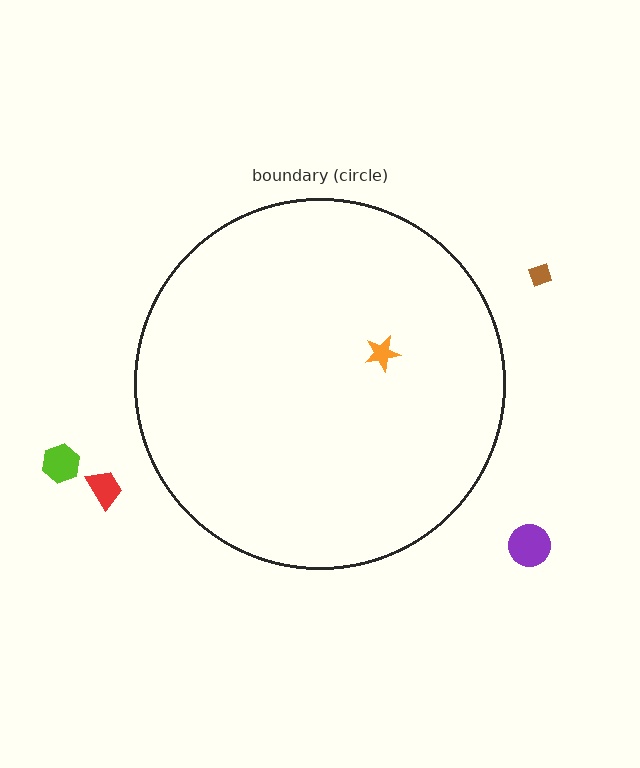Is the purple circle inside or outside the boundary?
Outside.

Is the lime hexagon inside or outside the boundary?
Outside.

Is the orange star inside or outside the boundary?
Inside.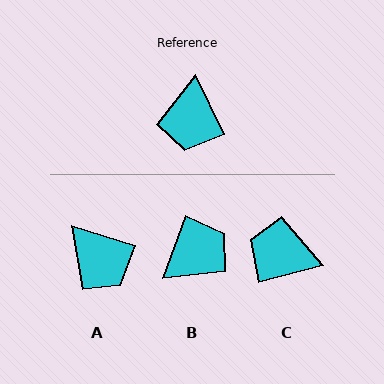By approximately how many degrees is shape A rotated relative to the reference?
Approximately 47 degrees counter-clockwise.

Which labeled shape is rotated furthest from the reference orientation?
B, about 134 degrees away.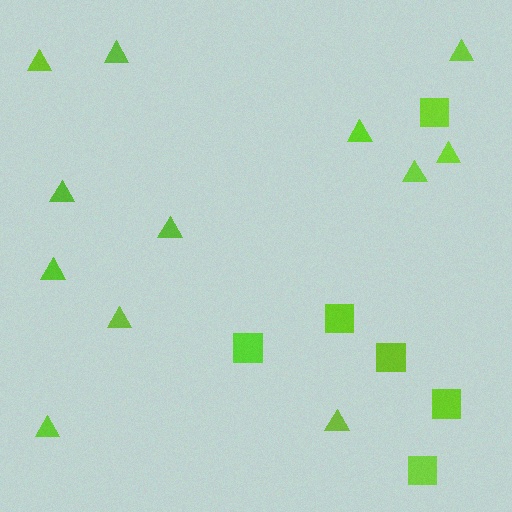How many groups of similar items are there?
There are 2 groups: one group of squares (6) and one group of triangles (12).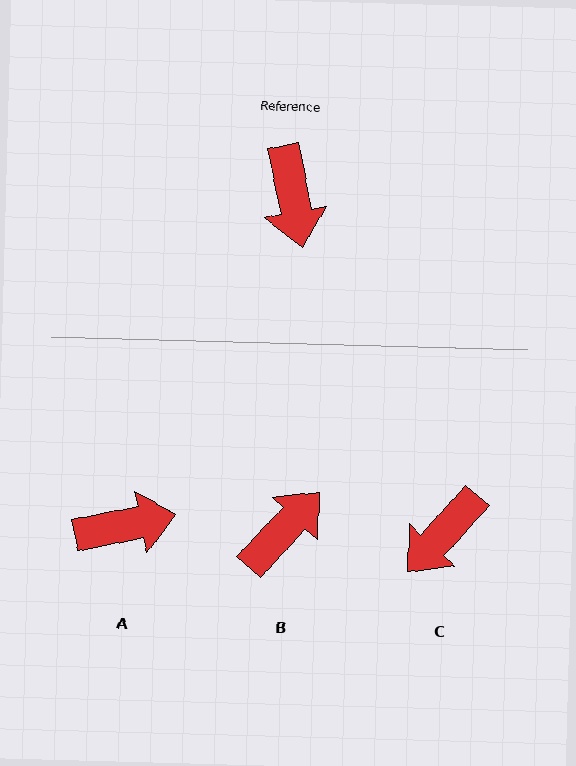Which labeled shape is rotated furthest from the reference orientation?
B, about 126 degrees away.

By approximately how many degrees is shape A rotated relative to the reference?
Approximately 91 degrees counter-clockwise.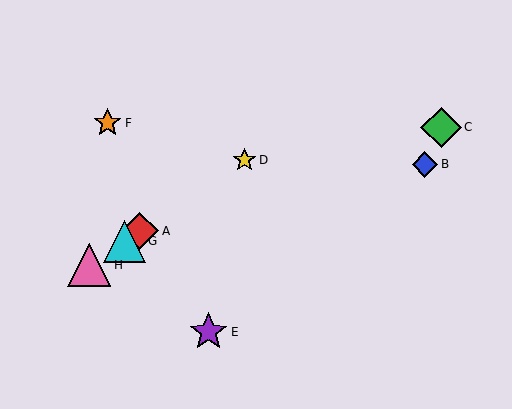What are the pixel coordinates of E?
Object E is at (209, 332).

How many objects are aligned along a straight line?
4 objects (A, D, G, H) are aligned along a straight line.